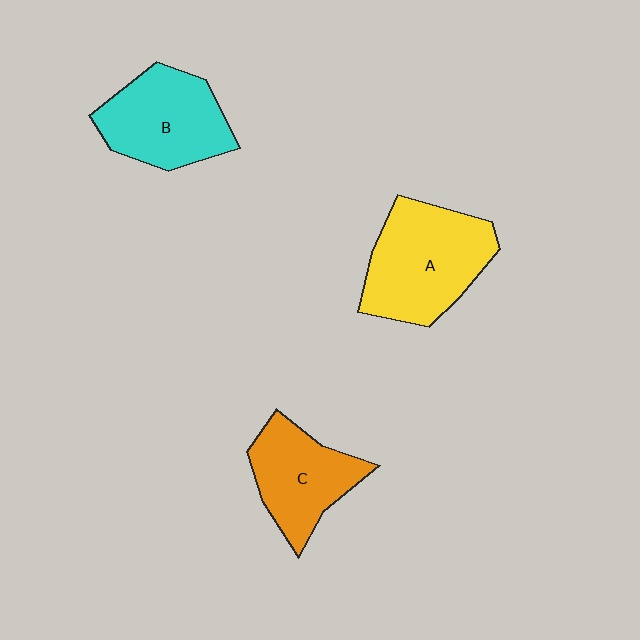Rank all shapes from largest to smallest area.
From largest to smallest: A (yellow), B (cyan), C (orange).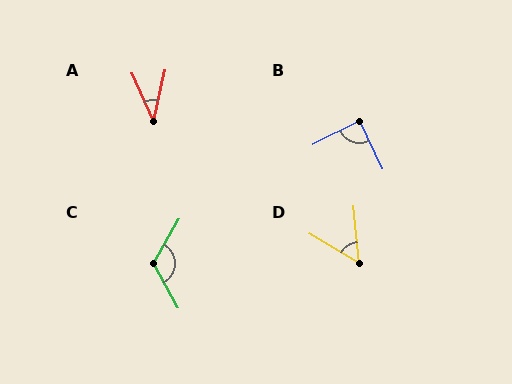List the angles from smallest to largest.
A (37°), D (53°), B (89°), C (122°).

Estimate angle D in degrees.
Approximately 53 degrees.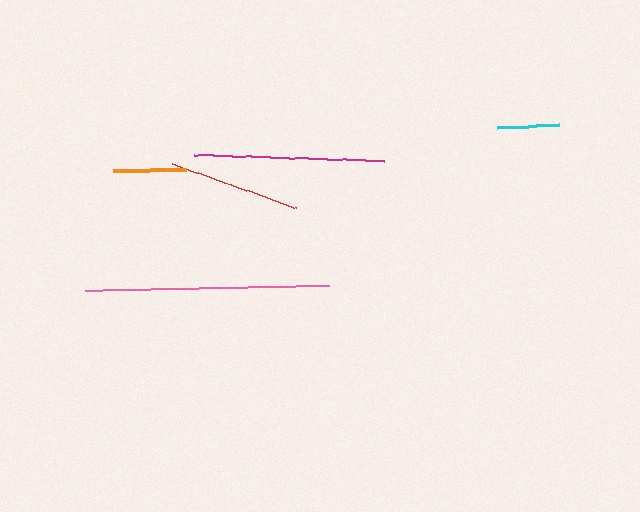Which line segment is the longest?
The pink line is the longest at approximately 244 pixels.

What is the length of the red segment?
The red segment is approximately 131 pixels long.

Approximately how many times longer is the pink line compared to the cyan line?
The pink line is approximately 3.9 times the length of the cyan line.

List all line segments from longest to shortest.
From longest to shortest: pink, magenta, red, orange, cyan.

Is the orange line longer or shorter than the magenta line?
The magenta line is longer than the orange line.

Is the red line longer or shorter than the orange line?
The red line is longer than the orange line.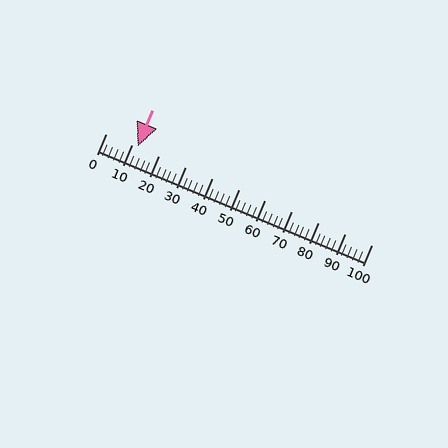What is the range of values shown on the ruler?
The ruler shows values from 0 to 100.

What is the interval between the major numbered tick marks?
The major tick marks are spaced 10 units apart.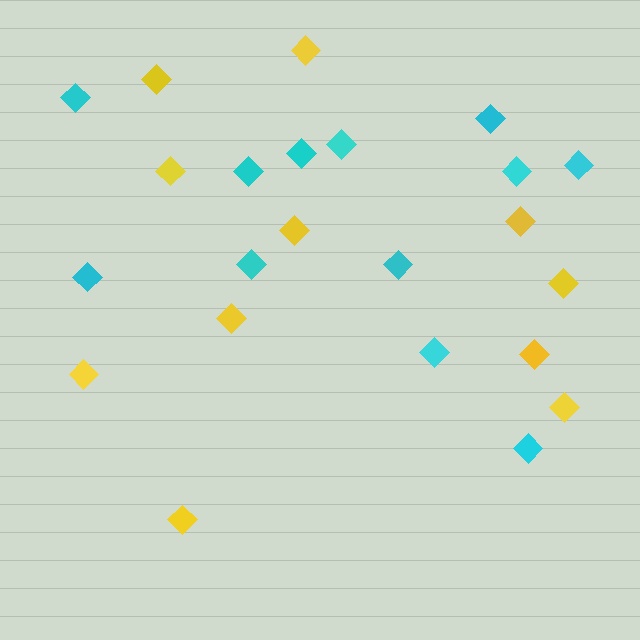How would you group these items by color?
There are 2 groups: one group of cyan diamonds (12) and one group of yellow diamonds (11).